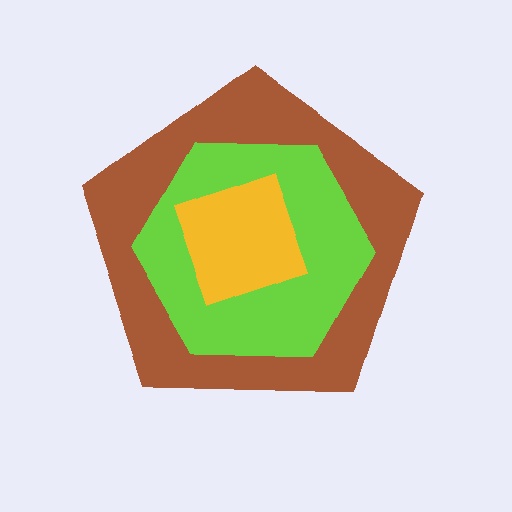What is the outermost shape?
The brown pentagon.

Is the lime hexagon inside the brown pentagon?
Yes.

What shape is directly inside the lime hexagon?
The yellow square.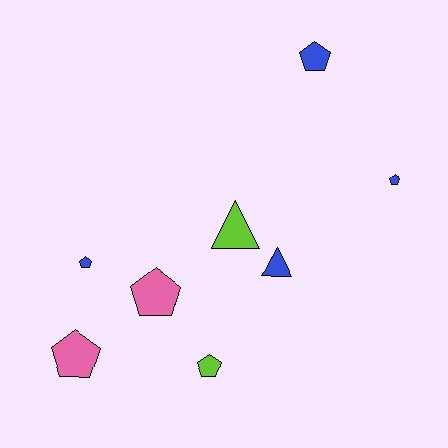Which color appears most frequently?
Blue, with 4 objects.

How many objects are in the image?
There are 8 objects.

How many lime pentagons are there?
There is 1 lime pentagon.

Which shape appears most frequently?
Pentagon, with 6 objects.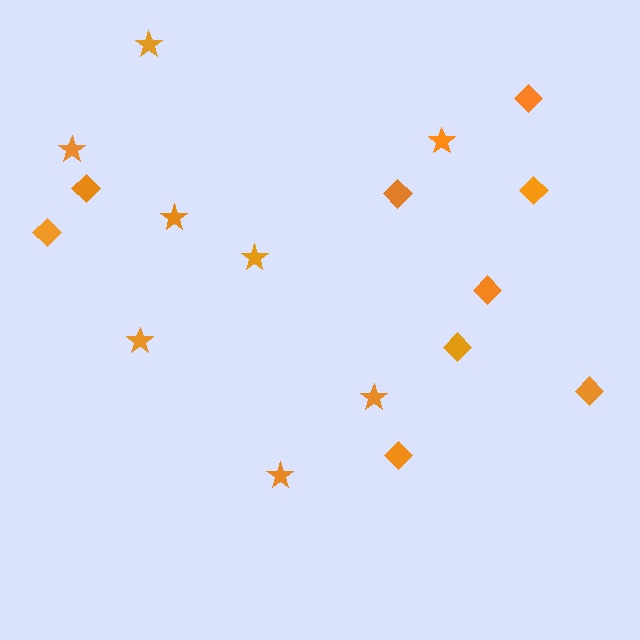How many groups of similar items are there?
There are 2 groups: one group of stars (8) and one group of diamonds (9).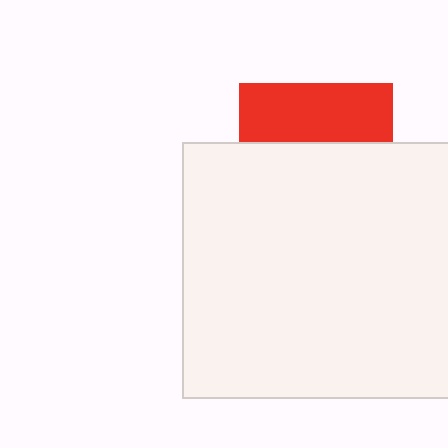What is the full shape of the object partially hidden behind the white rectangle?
The partially hidden object is a red square.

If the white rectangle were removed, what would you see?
You would see the complete red square.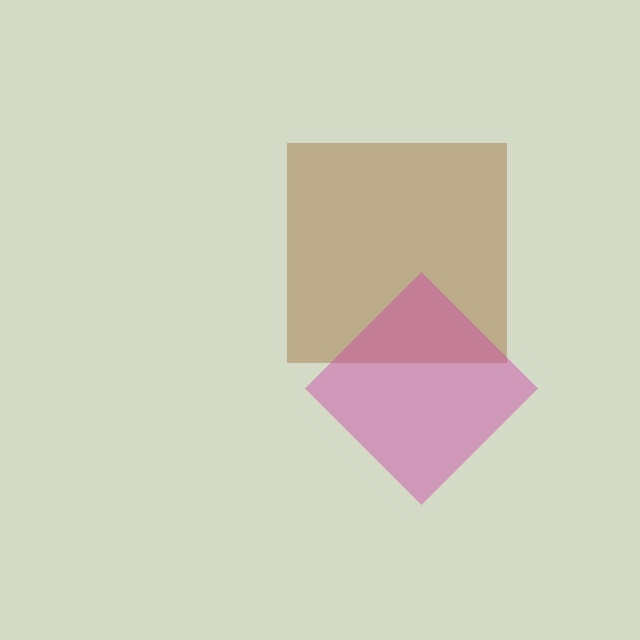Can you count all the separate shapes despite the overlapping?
Yes, there are 2 separate shapes.